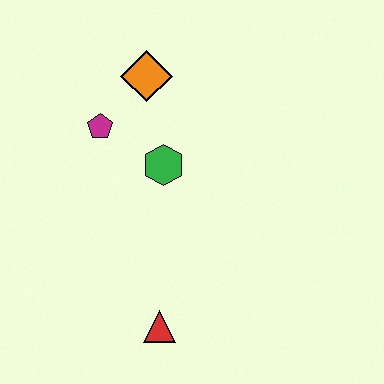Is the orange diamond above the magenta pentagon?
Yes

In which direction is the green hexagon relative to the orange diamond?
The green hexagon is below the orange diamond.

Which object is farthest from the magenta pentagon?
The red triangle is farthest from the magenta pentagon.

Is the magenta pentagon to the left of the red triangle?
Yes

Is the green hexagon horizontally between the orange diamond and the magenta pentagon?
No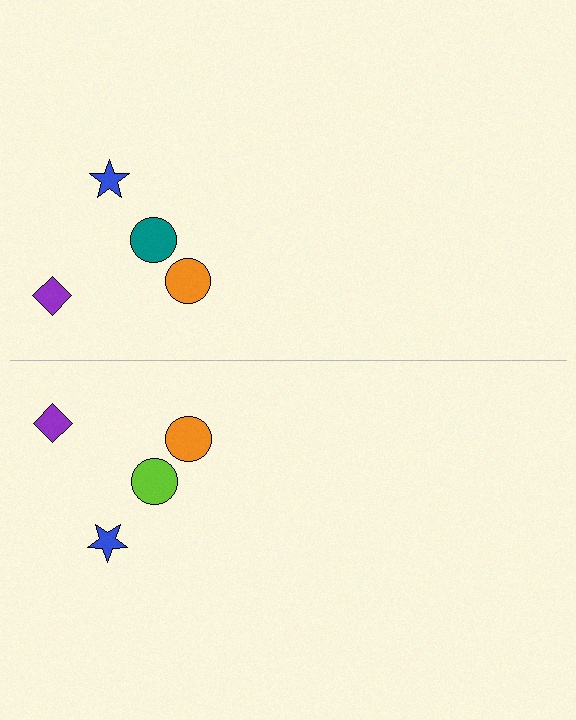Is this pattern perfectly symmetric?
No, the pattern is not perfectly symmetric. The lime circle on the bottom side breaks the symmetry — its mirror counterpart is teal.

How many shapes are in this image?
There are 8 shapes in this image.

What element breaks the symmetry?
The lime circle on the bottom side breaks the symmetry — its mirror counterpart is teal.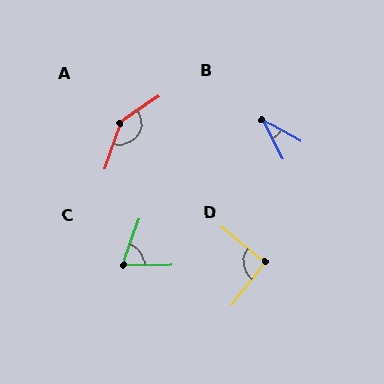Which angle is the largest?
A, at approximately 143 degrees.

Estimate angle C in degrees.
Approximately 72 degrees.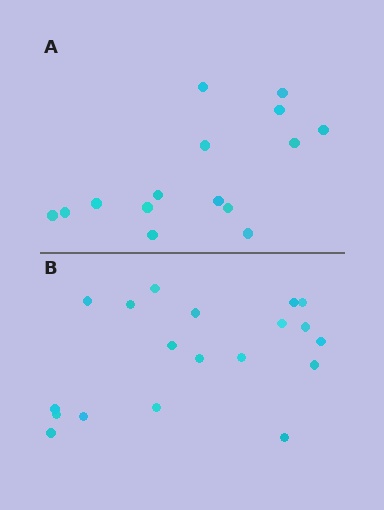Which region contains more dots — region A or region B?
Region B (the bottom region) has more dots.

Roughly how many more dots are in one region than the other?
Region B has about 4 more dots than region A.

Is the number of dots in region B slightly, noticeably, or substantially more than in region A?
Region B has noticeably more, but not dramatically so. The ratio is roughly 1.3 to 1.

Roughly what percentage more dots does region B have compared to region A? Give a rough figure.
About 25% more.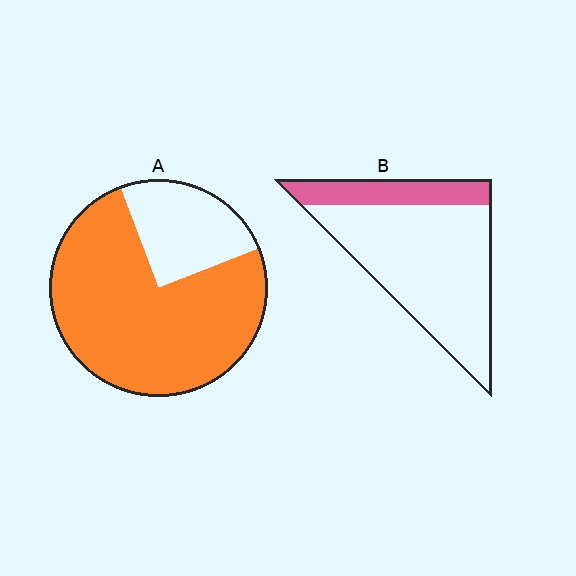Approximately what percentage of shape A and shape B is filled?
A is approximately 75% and B is approximately 20%.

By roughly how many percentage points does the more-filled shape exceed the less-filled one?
By roughly 55 percentage points (A over B).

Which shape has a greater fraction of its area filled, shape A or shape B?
Shape A.